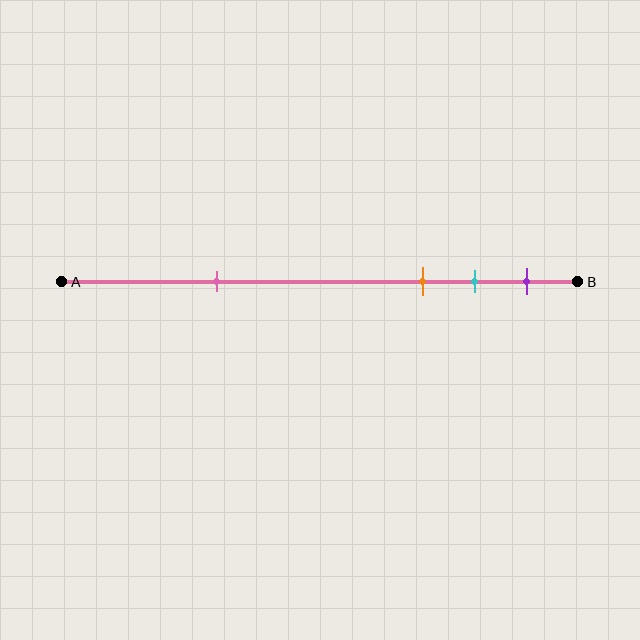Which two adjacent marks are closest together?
The cyan and purple marks are the closest adjacent pair.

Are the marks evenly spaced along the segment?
No, the marks are not evenly spaced.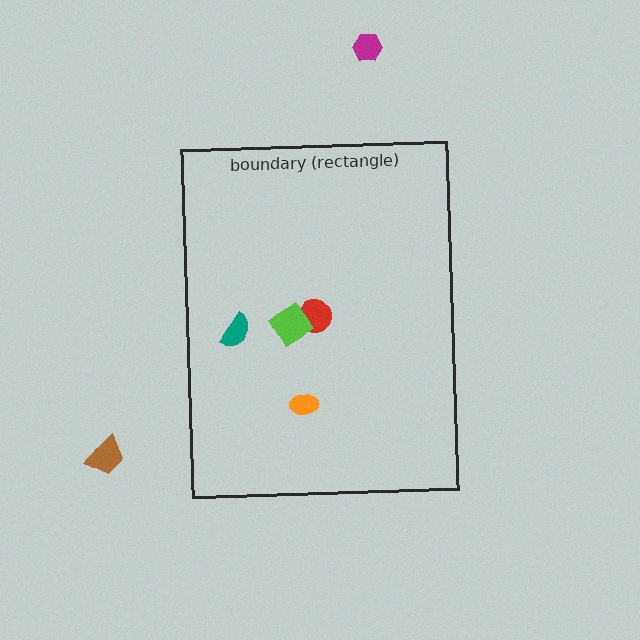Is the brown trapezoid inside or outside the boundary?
Outside.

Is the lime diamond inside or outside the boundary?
Inside.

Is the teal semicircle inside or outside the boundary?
Inside.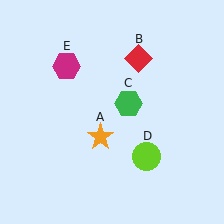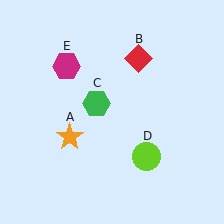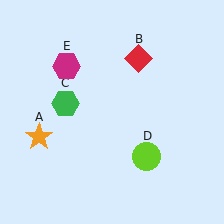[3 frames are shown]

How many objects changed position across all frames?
2 objects changed position: orange star (object A), green hexagon (object C).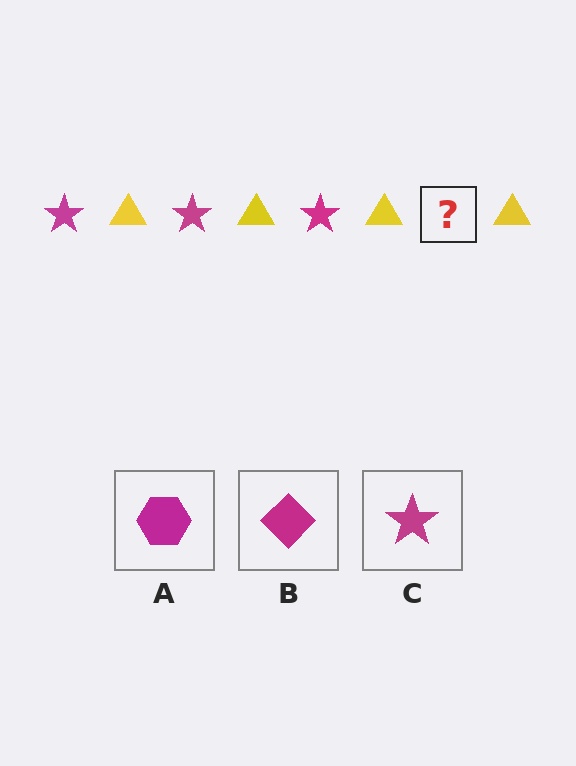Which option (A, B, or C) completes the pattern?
C.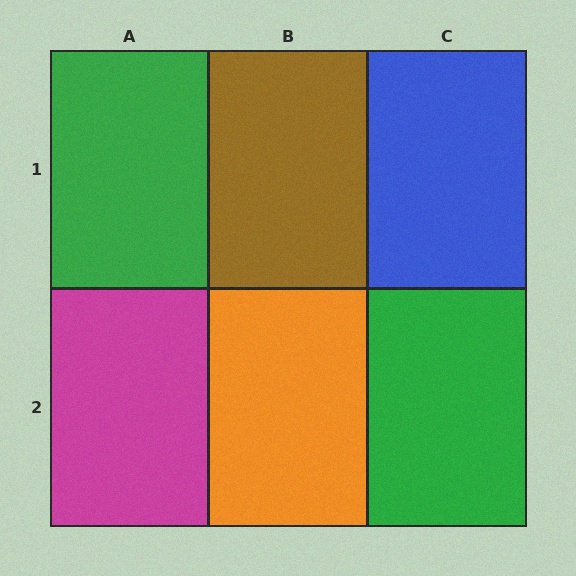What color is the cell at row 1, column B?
Brown.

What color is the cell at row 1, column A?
Green.